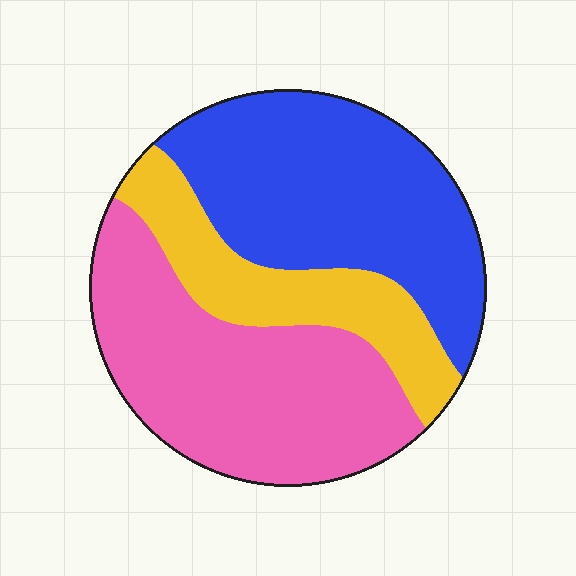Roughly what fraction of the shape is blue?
Blue takes up about two fifths (2/5) of the shape.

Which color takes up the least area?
Yellow, at roughly 20%.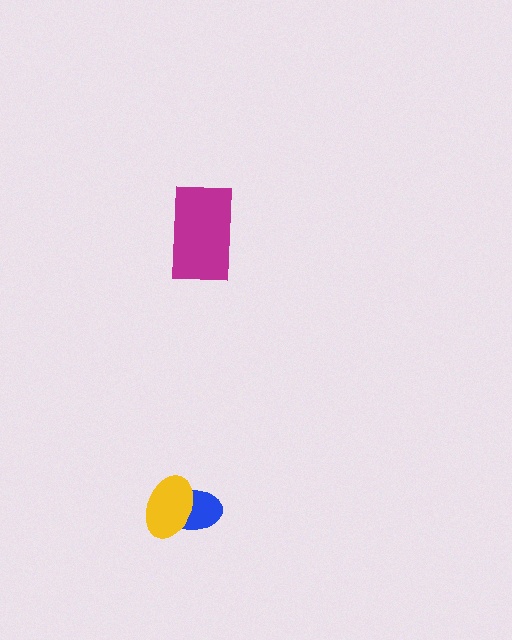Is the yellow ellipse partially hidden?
No, no other shape covers it.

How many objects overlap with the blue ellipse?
1 object overlaps with the blue ellipse.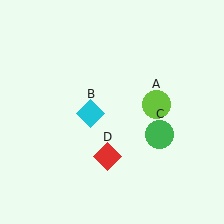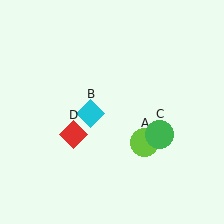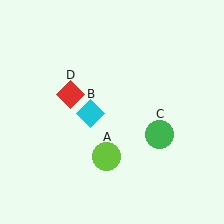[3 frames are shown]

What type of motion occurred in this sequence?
The lime circle (object A), red diamond (object D) rotated clockwise around the center of the scene.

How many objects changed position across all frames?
2 objects changed position: lime circle (object A), red diamond (object D).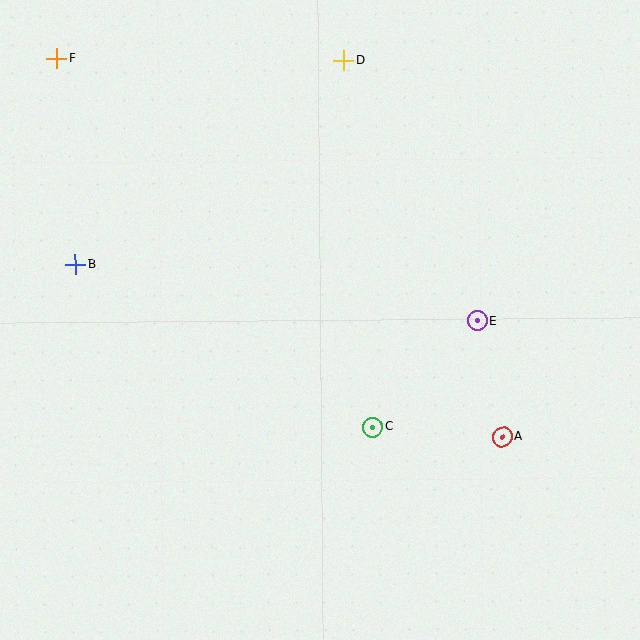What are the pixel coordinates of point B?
Point B is at (75, 264).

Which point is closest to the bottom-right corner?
Point A is closest to the bottom-right corner.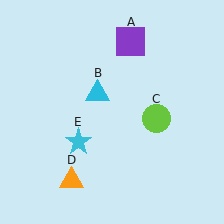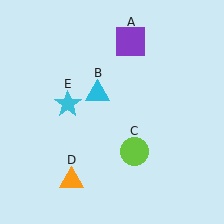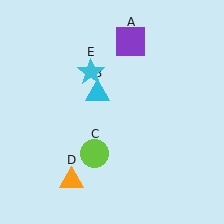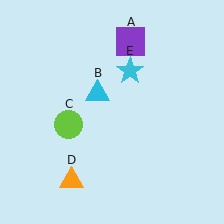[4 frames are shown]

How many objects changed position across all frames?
2 objects changed position: lime circle (object C), cyan star (object E).